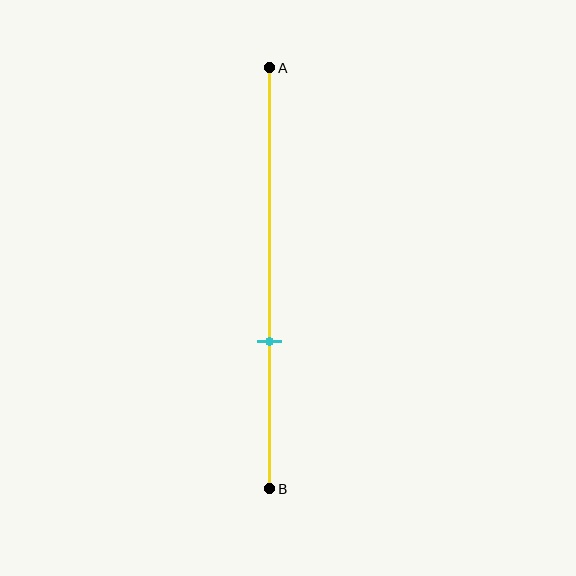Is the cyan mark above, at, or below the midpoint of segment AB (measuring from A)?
The cyan mark is below the midpoint of segment AB.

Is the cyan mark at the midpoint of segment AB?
No, the mark is at about 65% from A, not at the 50% midpoint.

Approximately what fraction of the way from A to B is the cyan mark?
The cyan mark is approximately 65% of the way from A to B.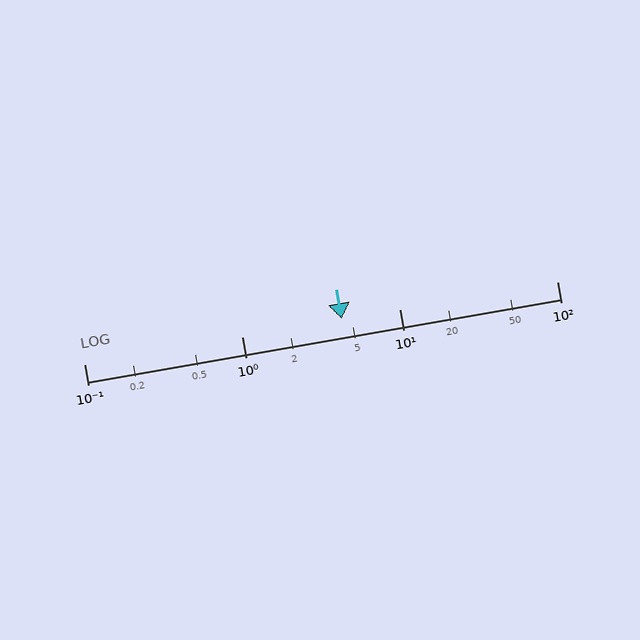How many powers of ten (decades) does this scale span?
The scale spans 3 decades, from 0.1 to 100.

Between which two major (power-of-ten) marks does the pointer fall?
The pointer is between 1 and 10.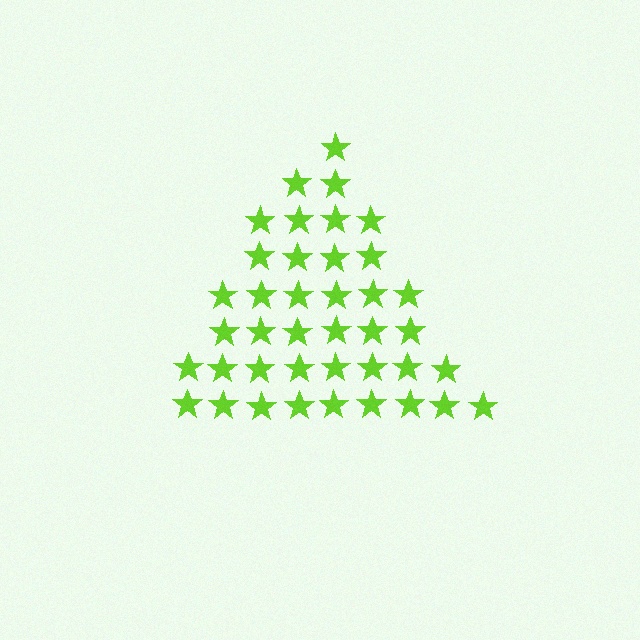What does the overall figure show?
The overall figure shows a triangle.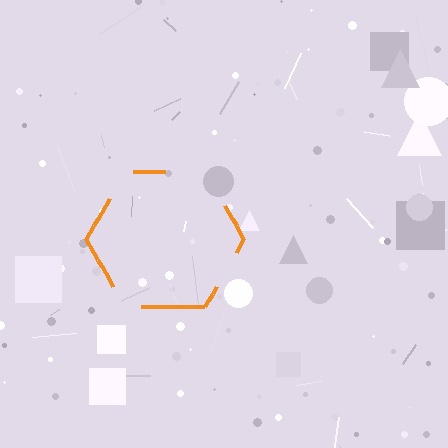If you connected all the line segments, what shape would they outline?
They would outline a hexagon.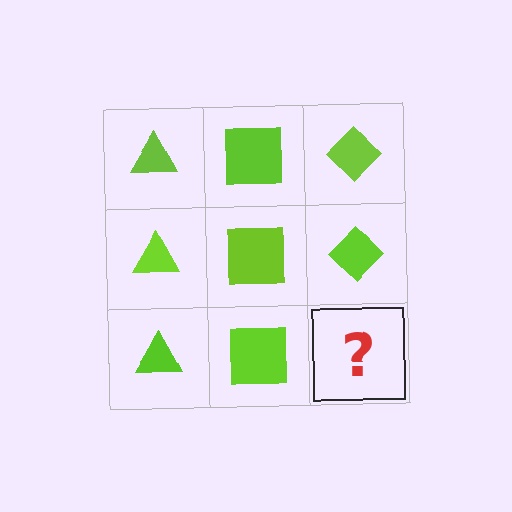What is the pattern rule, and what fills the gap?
The rule is that each column has a consistent shape. The gap should be filled with a lime diamond.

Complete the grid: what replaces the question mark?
The question mark should be replaced with a lime diamond.